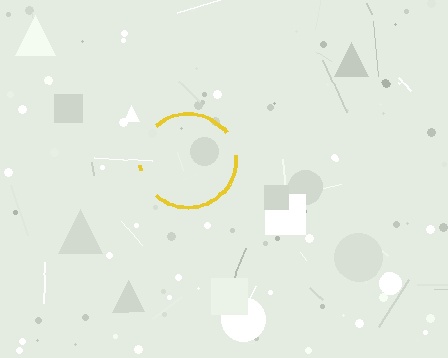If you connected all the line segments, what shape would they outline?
They would outline a circle.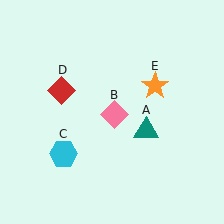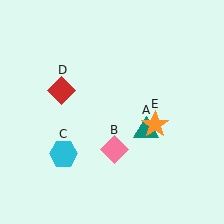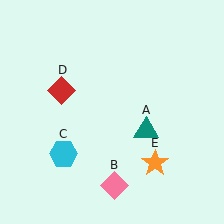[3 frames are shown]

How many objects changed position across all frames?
2 objects changed position: pink diamond (object B), orange star (object E).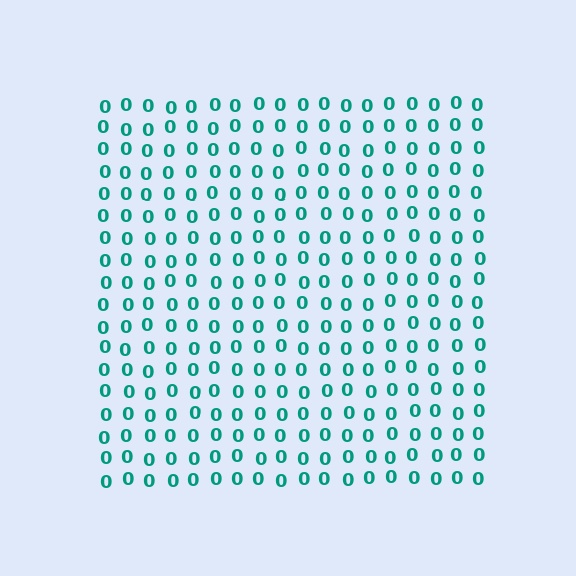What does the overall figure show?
The overall figure shows a square.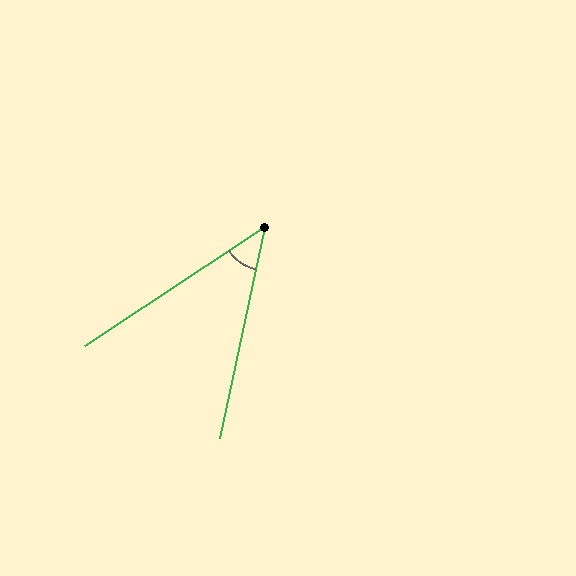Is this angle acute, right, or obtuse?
It is acute.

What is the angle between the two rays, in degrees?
Approximately 45 degrees.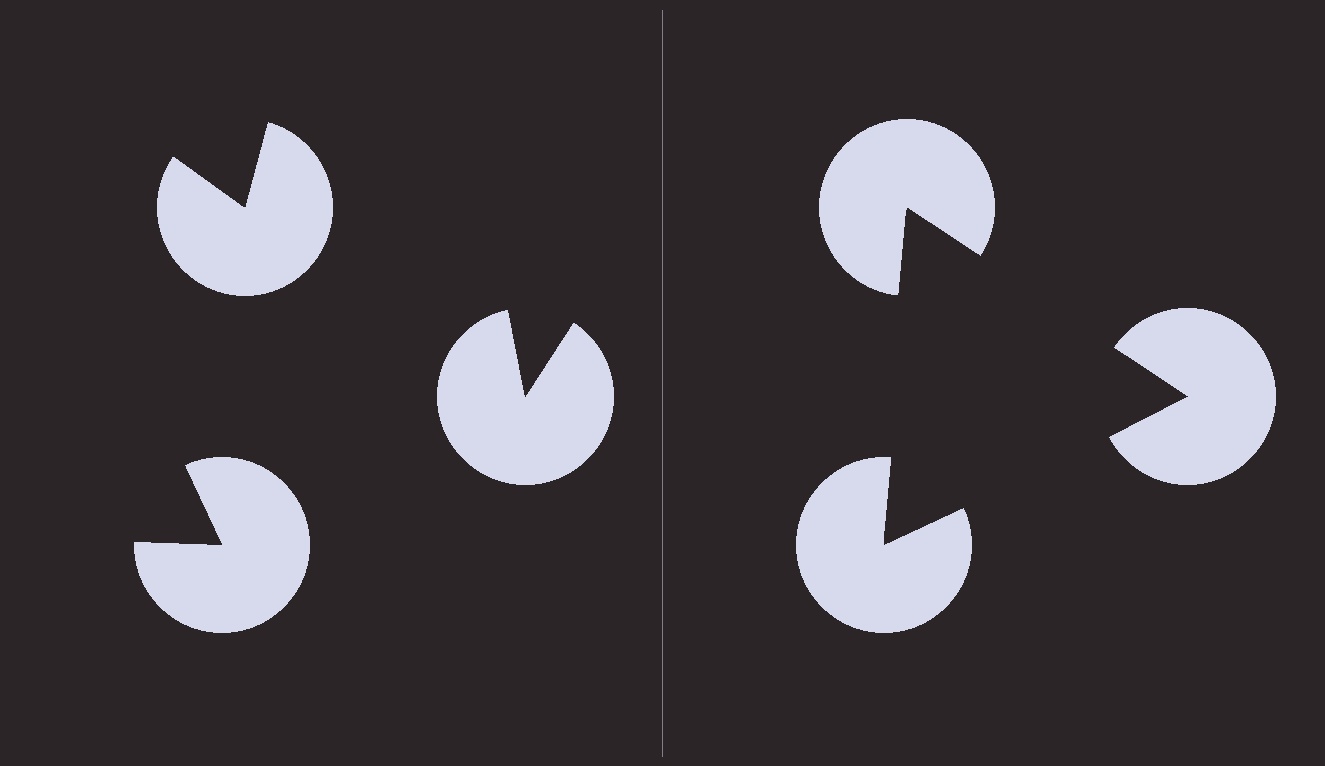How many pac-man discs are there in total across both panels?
6 — 3 on each side.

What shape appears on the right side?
An illusory triangle.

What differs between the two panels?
The pac-man discs are positioned identically on both sides; only the wedge orientations differ. On the right they align to a triangle; on the left they are misaligned.